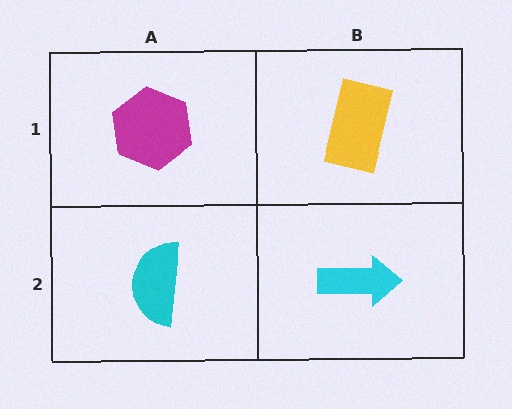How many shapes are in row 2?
2 shapes.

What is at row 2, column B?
A cyan arrow.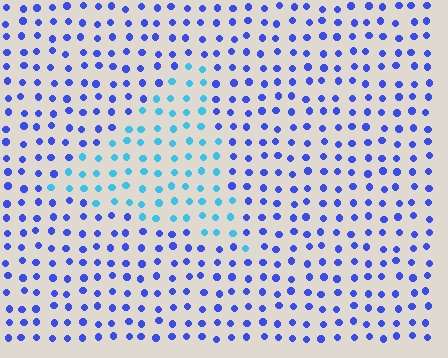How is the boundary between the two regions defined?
The boundary is defined purely by a slight shift in hue (about 41 degrees). Spacing, size, and orientation are identical on both sides.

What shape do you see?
I see a triangle.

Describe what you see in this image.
The image is filled with small blue elements in a uniform arrangement. A triangle-shaped region is visible where the elements are tinted to a slightly different hue, forming a subtle color boundary.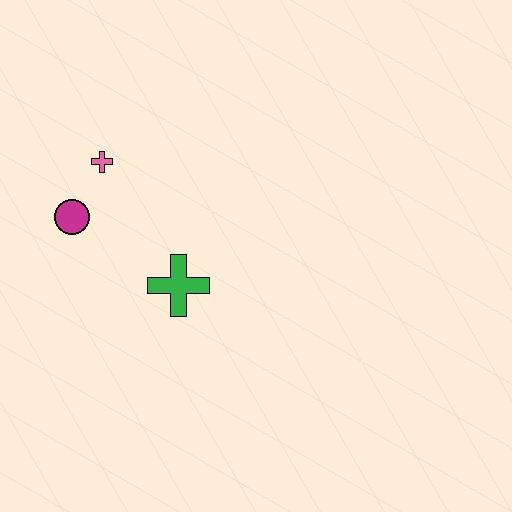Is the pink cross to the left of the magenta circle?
No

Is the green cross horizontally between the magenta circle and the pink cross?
No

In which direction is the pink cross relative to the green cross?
The pink cross is above the green cross.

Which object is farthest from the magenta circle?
The green cross is farthest from the magenta circle.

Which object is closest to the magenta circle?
The pink cross is closest to the magenta circle.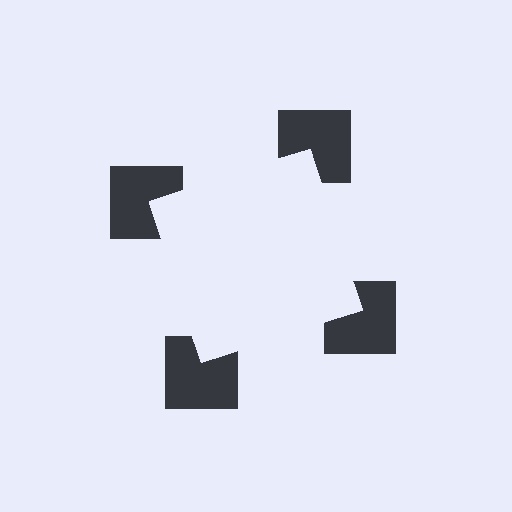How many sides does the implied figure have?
4 sides.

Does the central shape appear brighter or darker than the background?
It typically appears slightly brighter than the background, even though no actual brightness change is drawn.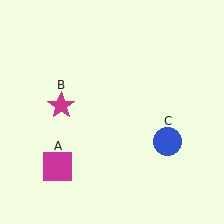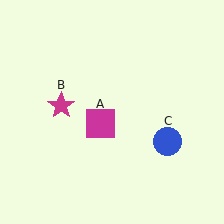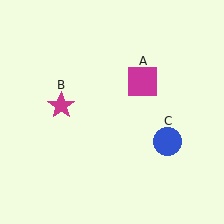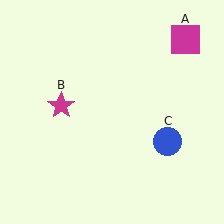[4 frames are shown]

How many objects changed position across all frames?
1 object changed position: magenta square (object A).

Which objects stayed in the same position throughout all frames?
Magenta star (object B) and blue circle (object C) remained stationary.